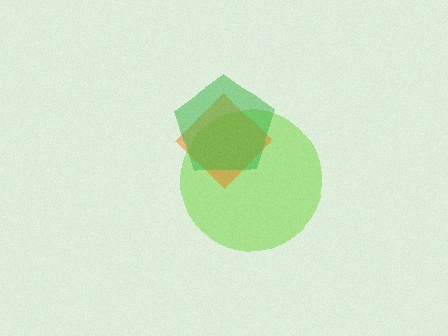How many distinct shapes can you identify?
There are 3 distinct shapes: a lime circle, an orange diamond, a green pentagon.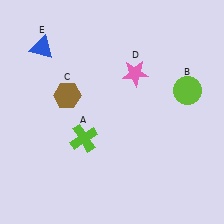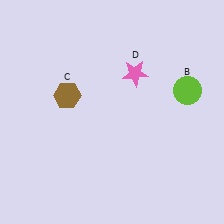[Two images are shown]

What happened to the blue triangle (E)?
The blue triangle (E) was removed in Image 2. It was in the top-left area of Image 1.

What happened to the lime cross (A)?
The lime cross (A) was removed in Image 2. It was in the bottom-left area of Image 1.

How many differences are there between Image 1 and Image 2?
There are 2 differences between the two images.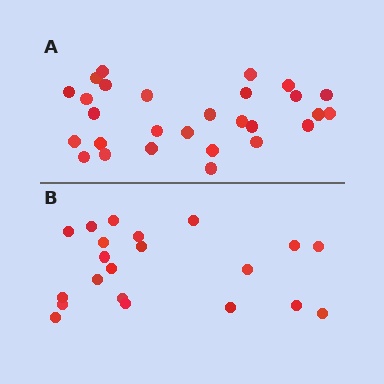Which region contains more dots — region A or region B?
Region A (the top region) has more dots.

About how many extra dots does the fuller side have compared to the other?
Region A has roughly 8 or so more dots than region B.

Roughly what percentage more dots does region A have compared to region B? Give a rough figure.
About 35% more.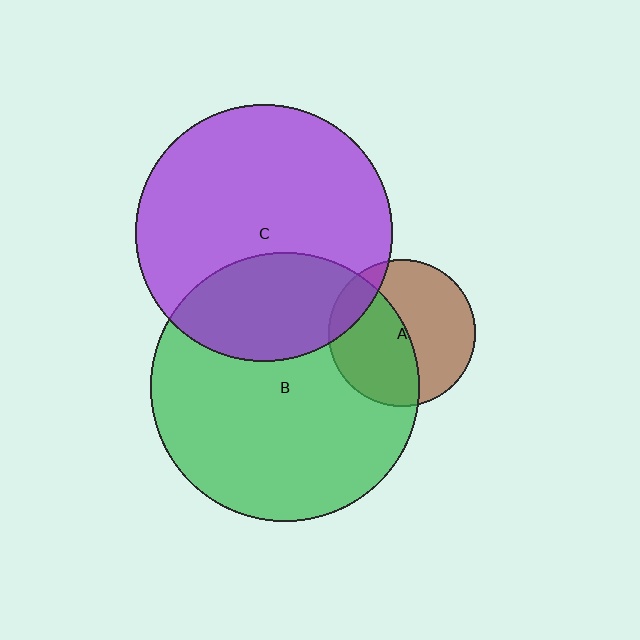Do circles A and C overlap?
Yes.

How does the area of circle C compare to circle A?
Approximately 3.1 times.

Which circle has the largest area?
Circle B (green).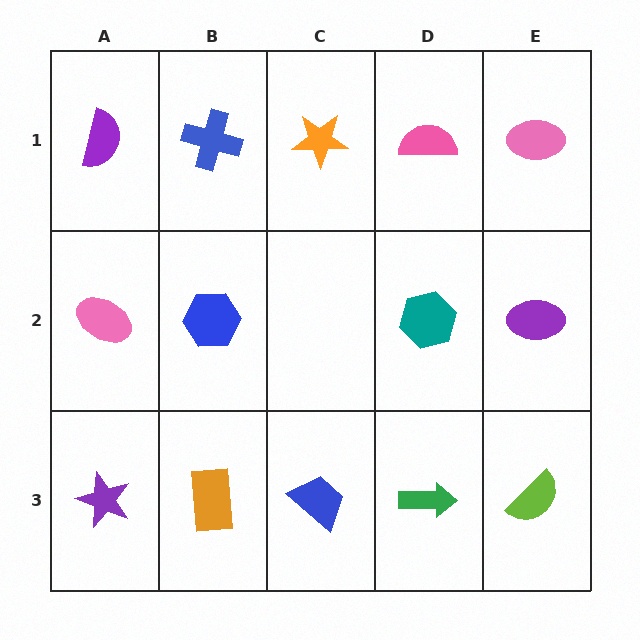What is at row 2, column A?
A pink ellipse.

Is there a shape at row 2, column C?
No, that cell is empty.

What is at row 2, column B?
A blue hexagon.